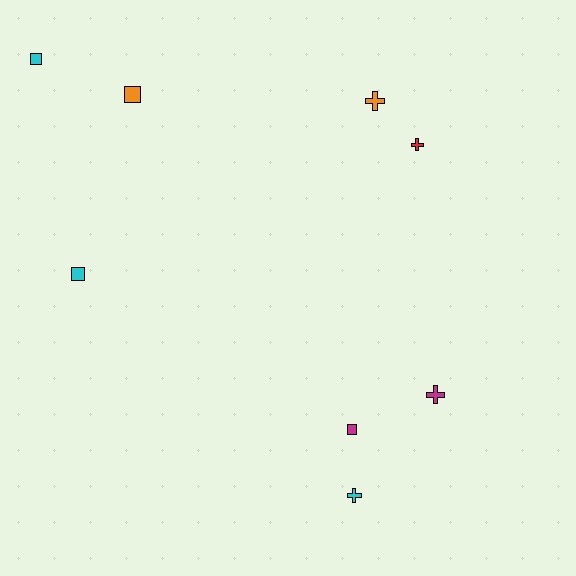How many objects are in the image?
There are 8 objects.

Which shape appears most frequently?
Cross, with 4 objects.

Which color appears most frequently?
Cyan, with 3 objects.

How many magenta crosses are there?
There is 1 magenta cross.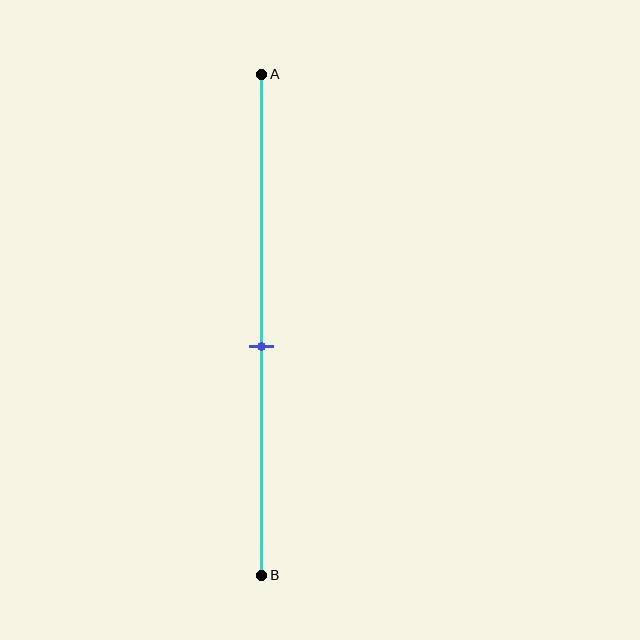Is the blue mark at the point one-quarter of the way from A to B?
No, the mark is at about 55% from A, not at the 25% one-quarter point.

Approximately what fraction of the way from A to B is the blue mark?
The blue mark is approximately 55% of the way from A to B.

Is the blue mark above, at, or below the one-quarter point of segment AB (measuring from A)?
The blue mark is below the one-quarter point of segment AB.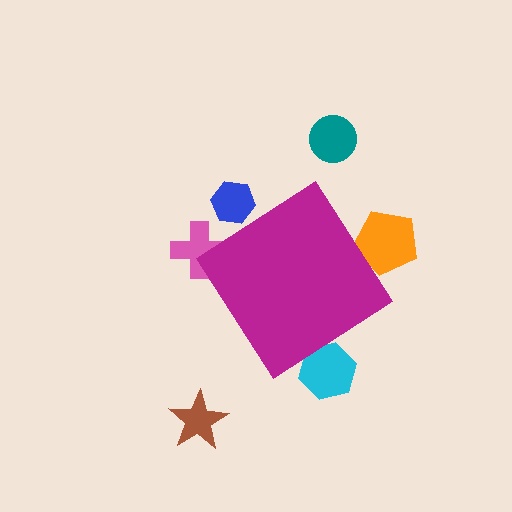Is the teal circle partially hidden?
No, the teal circle is fully visible.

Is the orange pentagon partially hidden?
Yes, the orange pentagon is partially hidden behind the magenta diamond.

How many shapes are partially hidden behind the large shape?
4 shapes are partially hidden.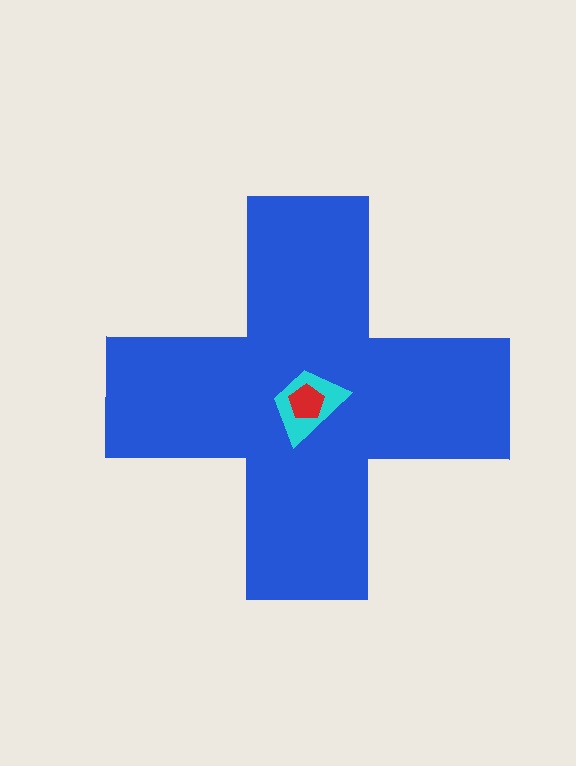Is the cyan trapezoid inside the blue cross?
Yes.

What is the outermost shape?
The blue cross.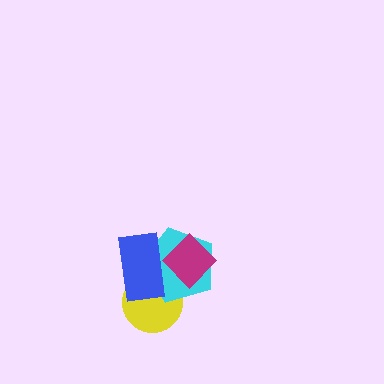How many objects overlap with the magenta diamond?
2 objects overlap with the magenta diamond.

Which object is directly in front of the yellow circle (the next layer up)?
The cyan pentagon is directly in front of the yellow circle.